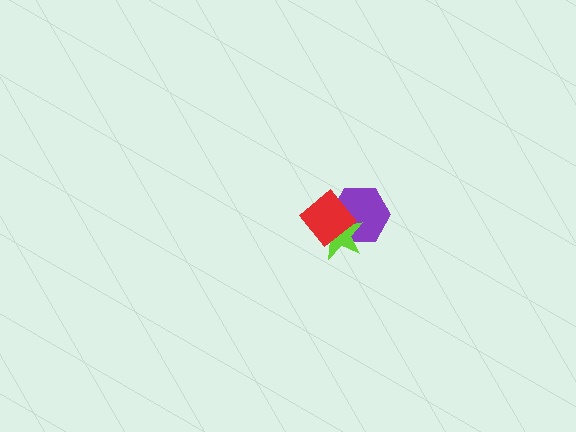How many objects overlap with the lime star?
2 objects overlap with the lime star.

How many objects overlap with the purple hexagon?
2 objects overlap with the purple hexagon.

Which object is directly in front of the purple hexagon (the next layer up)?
The lime star is directly in front of the purple hexagon.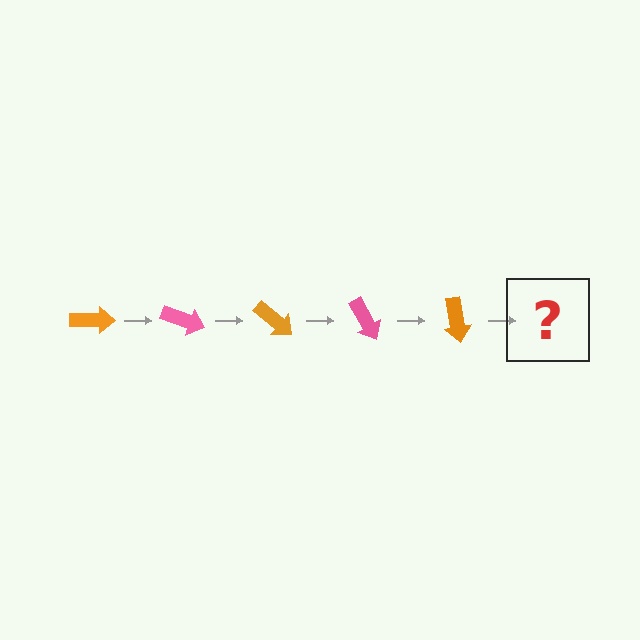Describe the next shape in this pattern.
It should be a pink arrow, rotated 100 degrees from the start.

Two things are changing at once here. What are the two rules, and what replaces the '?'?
The two rules are that it rotates 20 degrees each step and the color cycles through orange and pink. The '?' should be a pink arrow, rotated 100 degrees from the start.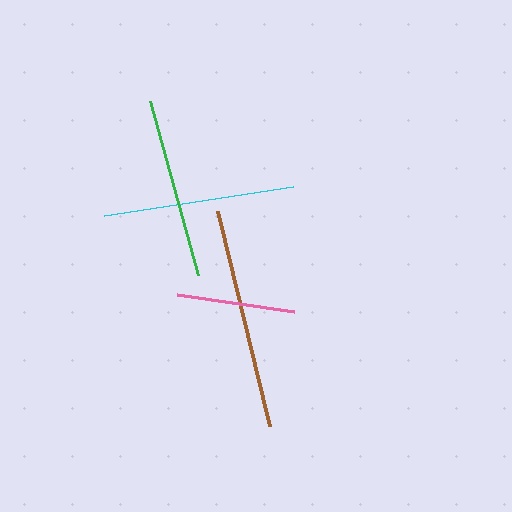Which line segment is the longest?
The brown line is the longest at approximately 221 pixels.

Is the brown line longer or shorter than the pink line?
The brown line is longer than the pink line.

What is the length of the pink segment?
The pink segment is approximately 118 pixels long.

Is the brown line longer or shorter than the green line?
The brown line is longer than the green line.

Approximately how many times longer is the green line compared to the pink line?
The green line is approximately 1.5 times the length of the pink line.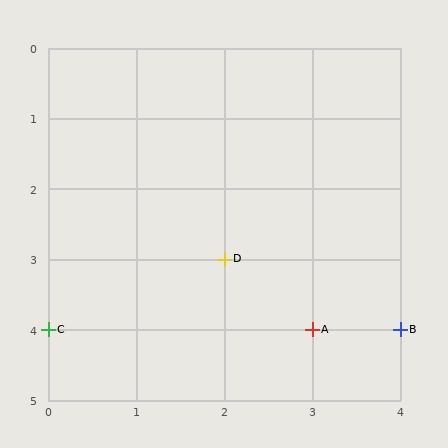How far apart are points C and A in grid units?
Points C and A are 3 columns apart.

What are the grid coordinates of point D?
Point D is at grid coordinates (2, 3).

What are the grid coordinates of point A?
Point A is at grid coordinates (3, 4).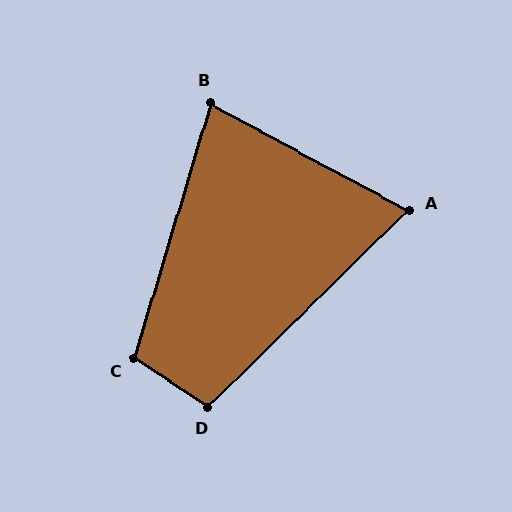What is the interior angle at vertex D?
Approximately 102 degrees (obtuse).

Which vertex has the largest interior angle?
C, at approximately 107 degrees.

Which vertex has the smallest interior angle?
A, at approximately 73 degrees.